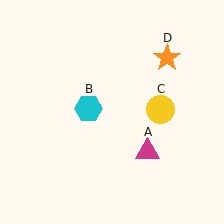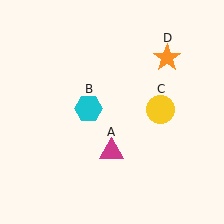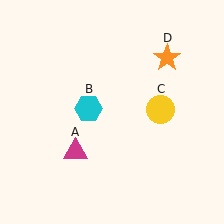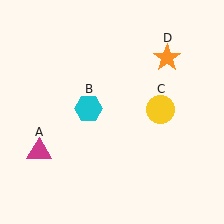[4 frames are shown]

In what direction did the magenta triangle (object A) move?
The magenta triangle (object A) moved left.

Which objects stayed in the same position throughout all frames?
Cyan hexagon (object B) and yellow circle (object C) and orange star (object D) remained stationary.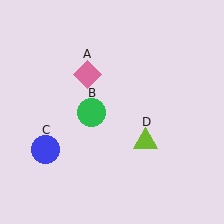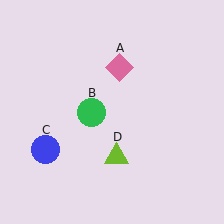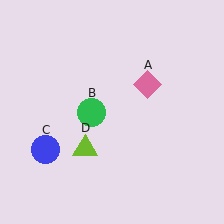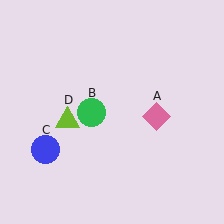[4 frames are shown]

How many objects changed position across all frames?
2 objects changed position: pink diamond (object A), lime triangle (object D).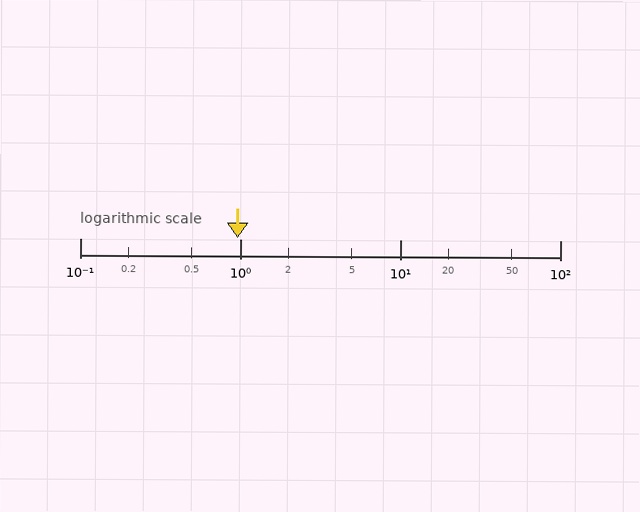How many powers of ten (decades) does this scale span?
The scale spans 3 decades, from 0.1 to 100.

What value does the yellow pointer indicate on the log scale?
The pointer indicates approximately 0.96.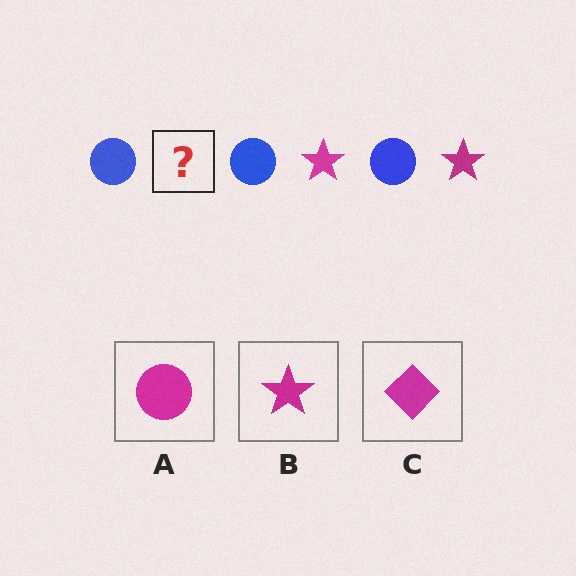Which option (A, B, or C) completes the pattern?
B.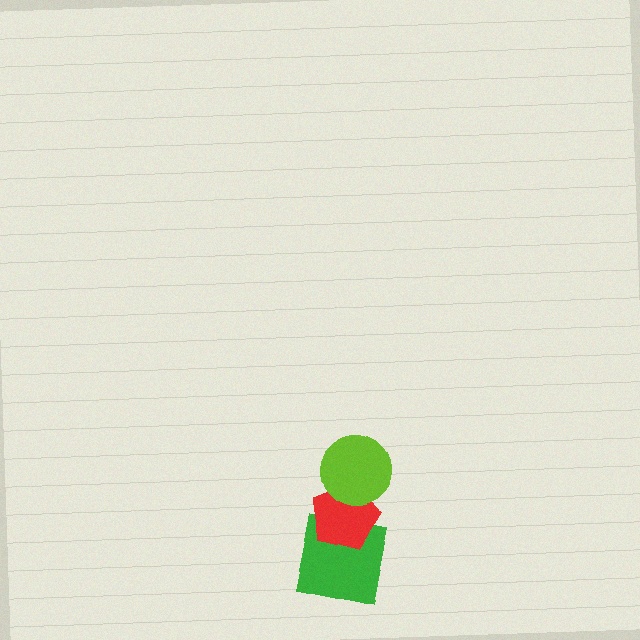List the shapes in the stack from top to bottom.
From top to bottom: the lime circle, the red pentagon, the green square.